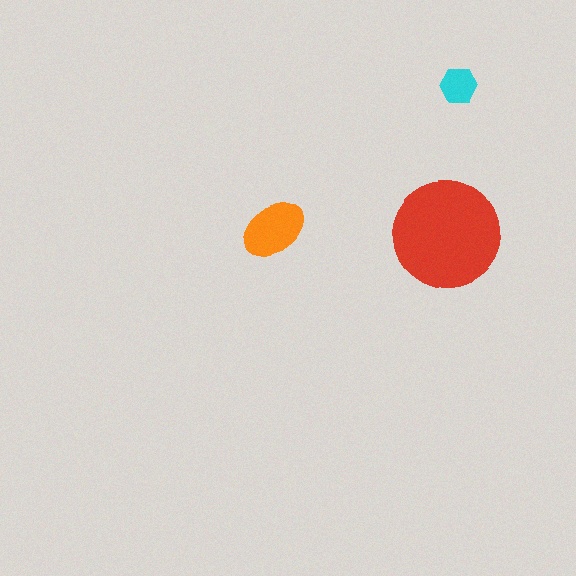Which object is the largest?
The red circle.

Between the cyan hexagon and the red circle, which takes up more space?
The red circle.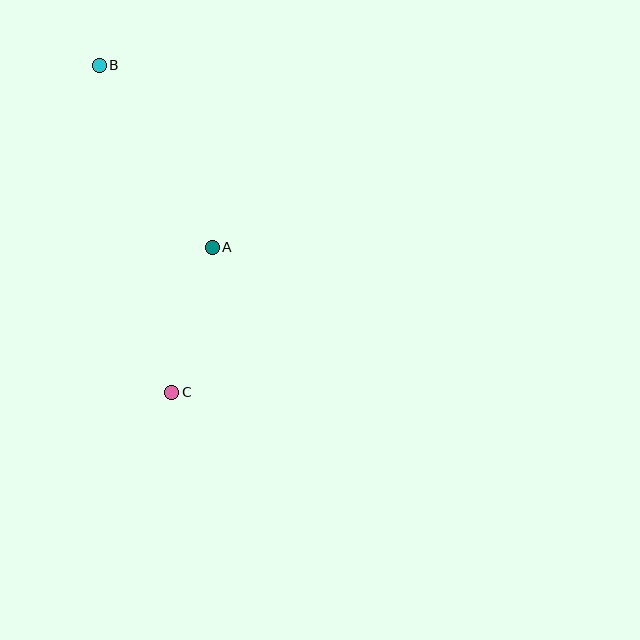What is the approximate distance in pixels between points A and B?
The distance between A and B is approximately 214 pixels.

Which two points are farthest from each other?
Points B and C are farthest from each other.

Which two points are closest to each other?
Points A and C are closest to each other.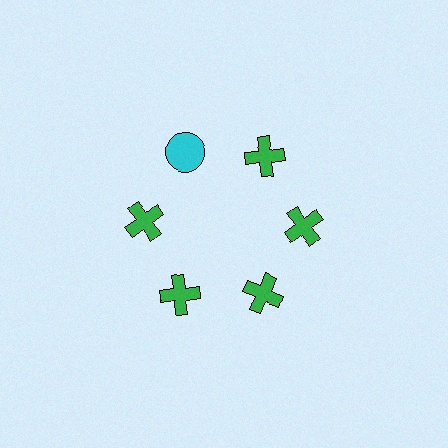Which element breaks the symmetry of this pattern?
The cyan circle at roughly the 11 o'clock position breaks the symmetry. All other shapes are green crosses.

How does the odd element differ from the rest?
It differs in both color (cyan instead of green) and shape (circle instead of cross).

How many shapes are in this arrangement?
There are 6 shapes arranged in a ring pattern.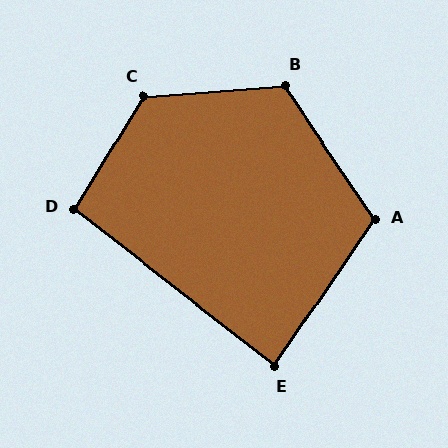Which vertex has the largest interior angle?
C, at approximately 126 degrees.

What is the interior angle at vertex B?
Approximately 120 degrees (obtuse).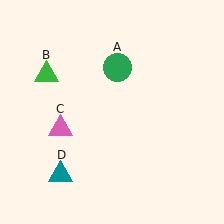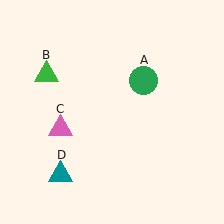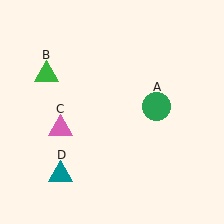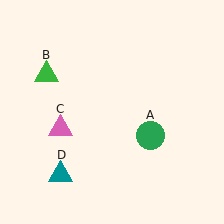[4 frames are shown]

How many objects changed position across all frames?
1 object changed position: green circle (object A).